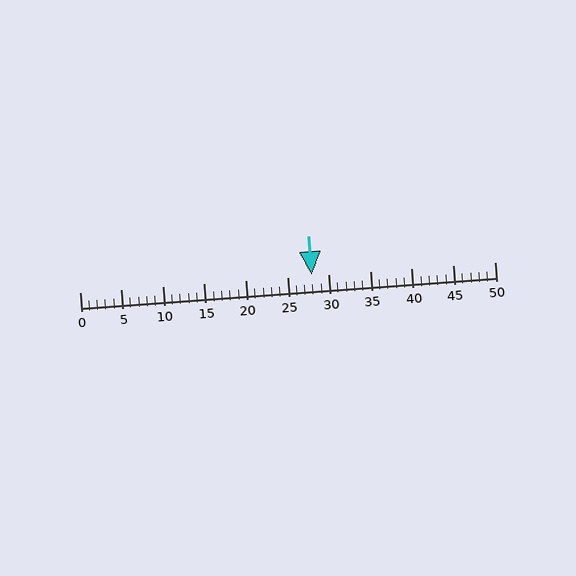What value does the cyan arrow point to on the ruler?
The cyan arrow points to approximately 28.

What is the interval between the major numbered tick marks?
The major tick marks are spaced 5 units apart.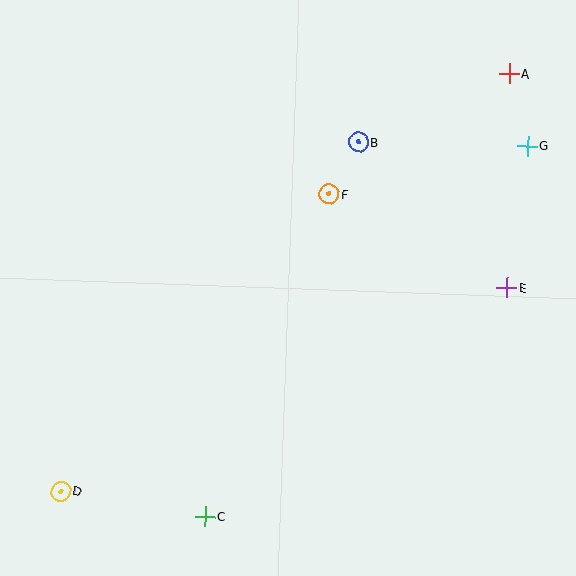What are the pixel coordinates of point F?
Point F is at (329, 194).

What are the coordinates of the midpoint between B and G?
The midpoint between B and G is at (443, 144).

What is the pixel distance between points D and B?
The distance between D and B is 458 pixels.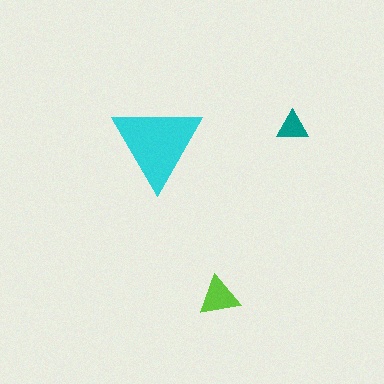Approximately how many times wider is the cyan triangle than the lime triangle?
About 2 times wider.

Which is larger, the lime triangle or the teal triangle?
The lime one.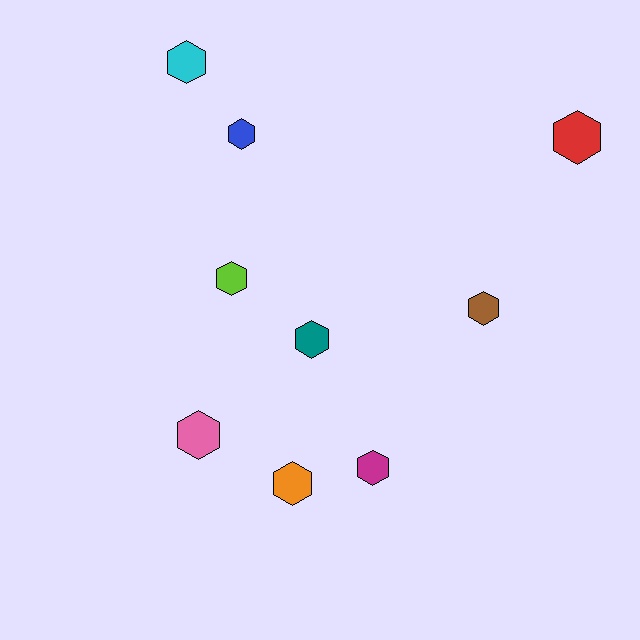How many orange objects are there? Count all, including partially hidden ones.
There is 1 orange object.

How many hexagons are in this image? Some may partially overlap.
There are 9 hexagons.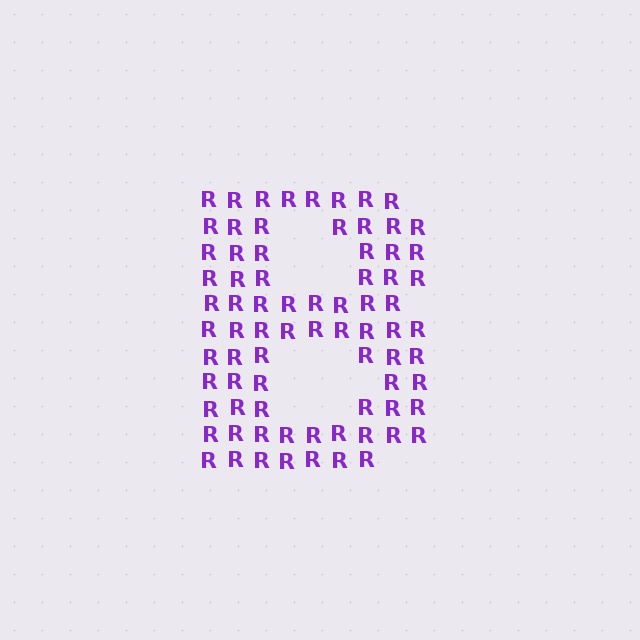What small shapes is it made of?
It is made of small letter R's.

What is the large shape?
The large shape is the letter B.